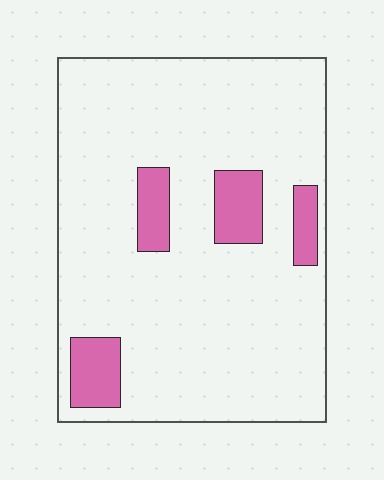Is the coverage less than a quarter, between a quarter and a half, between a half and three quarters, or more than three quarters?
Less than a quarter.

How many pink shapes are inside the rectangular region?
4.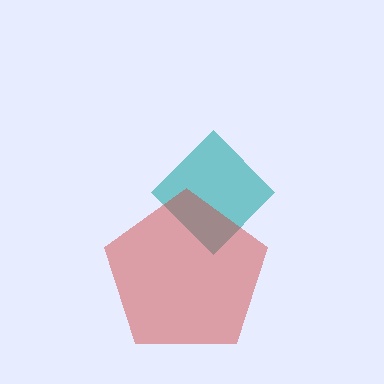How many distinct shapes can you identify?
There are 2 distinct shapes: a teal diamond, a red pentagon.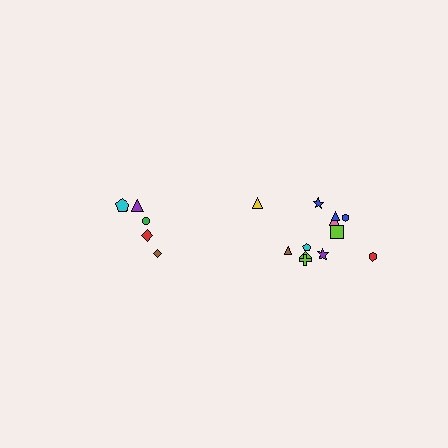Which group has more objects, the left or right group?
The right group.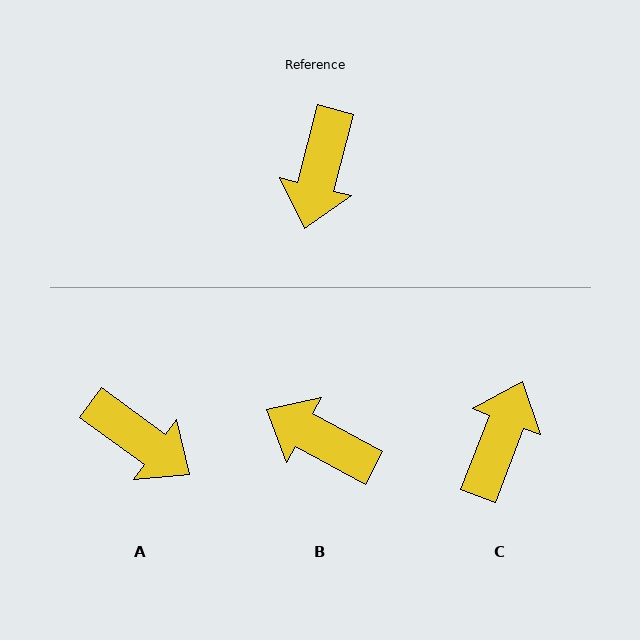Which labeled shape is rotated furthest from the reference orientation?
C, about 173 degrees away.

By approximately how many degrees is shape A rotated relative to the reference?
Approximately 69 degrees counter-clockwise.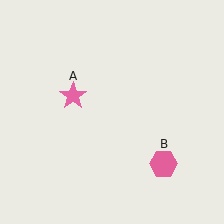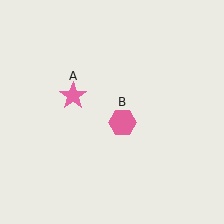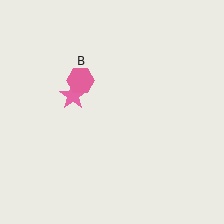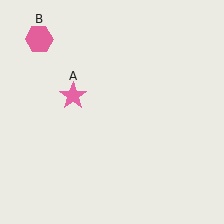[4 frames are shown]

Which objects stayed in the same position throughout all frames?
Pink star (object A) remained stationary.